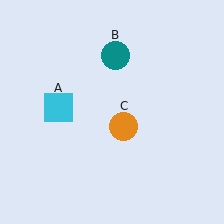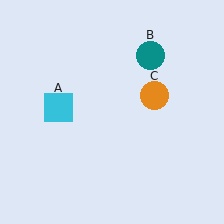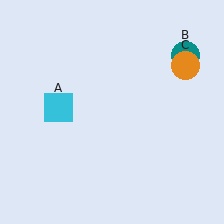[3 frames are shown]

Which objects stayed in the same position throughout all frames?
Cyan square (object A) remained stationary.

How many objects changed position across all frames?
2 objects changed position: teal circle (object B), orange circle (object C).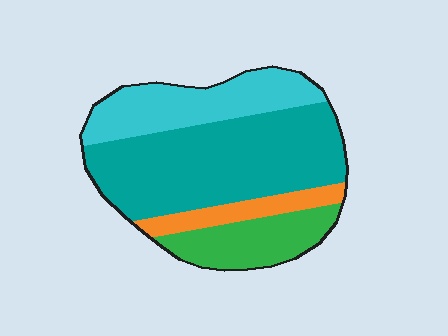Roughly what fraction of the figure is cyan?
Cyan takes up about one quarter (1/4) of the figure.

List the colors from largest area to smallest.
From largest to smallest: teal, cyan, green, orange.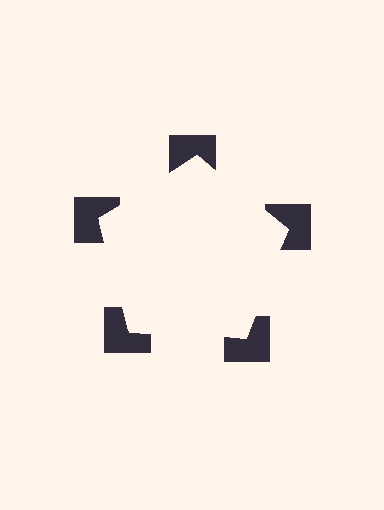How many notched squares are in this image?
There are 5 — one at each vertex of the illusory pentagon.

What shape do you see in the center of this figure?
An illusory pentagon — its edges are inferred from the aligned wedge cuts in the notched squares, not physically drawn.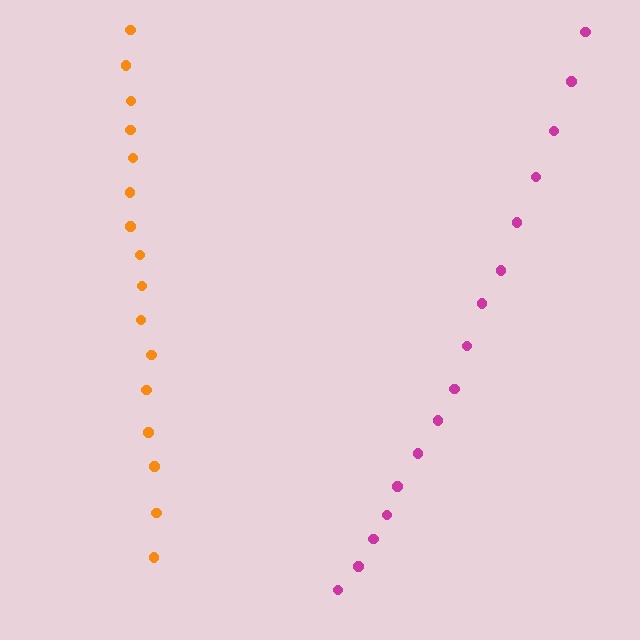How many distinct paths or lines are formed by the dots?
There are 2 distinct paths.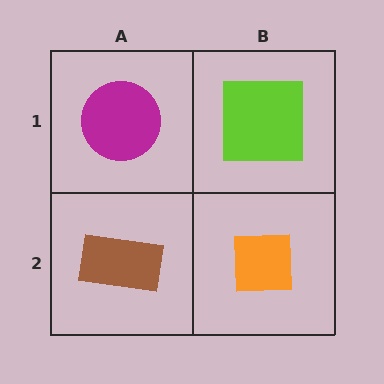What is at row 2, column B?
An orange square.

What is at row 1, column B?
A lime square.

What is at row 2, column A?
A brown rectangle.